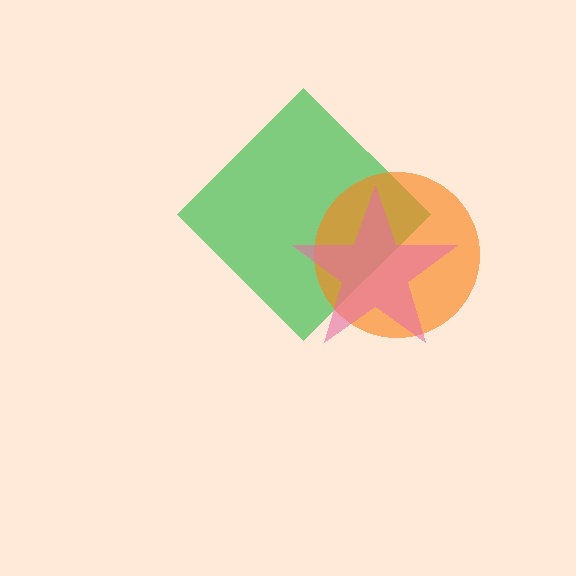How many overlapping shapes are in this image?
There are 3 overlapping shapes in the image.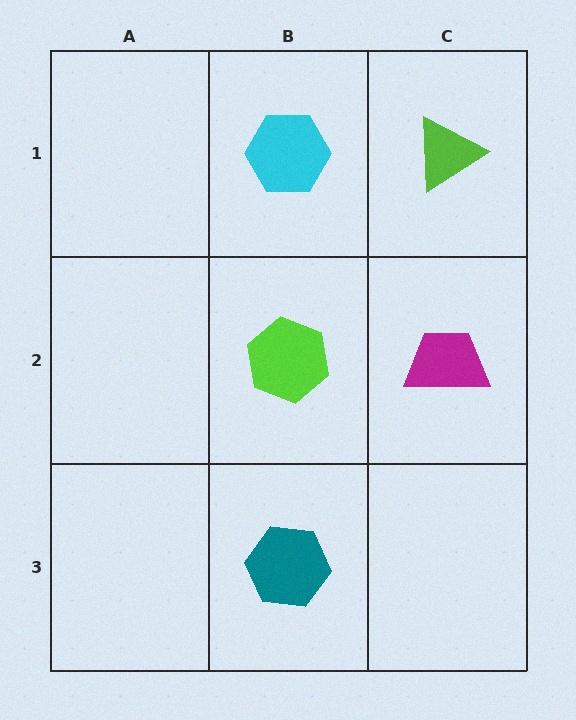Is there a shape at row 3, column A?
No, that cell is empty.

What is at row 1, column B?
A cyan hexagon.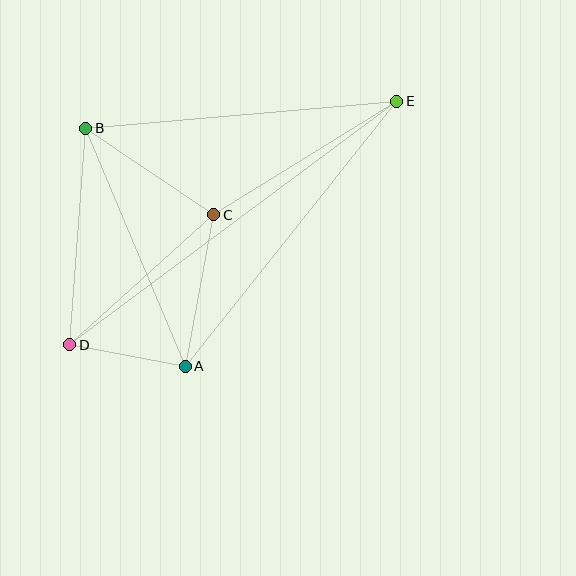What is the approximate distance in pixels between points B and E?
The distance between B and E is approximately 312 pixels.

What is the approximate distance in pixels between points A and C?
The distance between A and C is approximately 154 pixels.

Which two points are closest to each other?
Points A and D are closest to each other.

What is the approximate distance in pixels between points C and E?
The distance between C and E is approximately 215 pixels.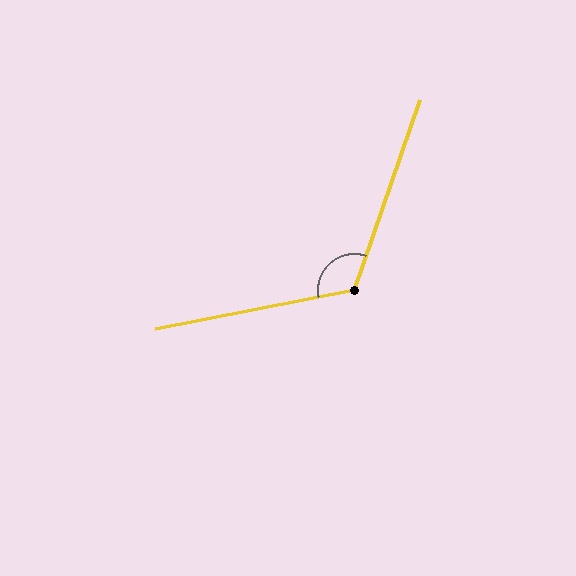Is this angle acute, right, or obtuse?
It is obtuse.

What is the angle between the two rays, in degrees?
Approximately 120 degrees.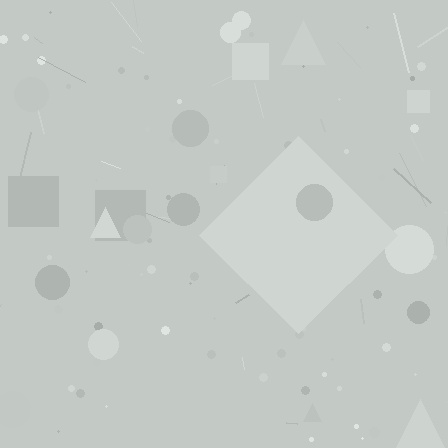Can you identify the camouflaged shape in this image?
The camouflaged shape is a diamond.